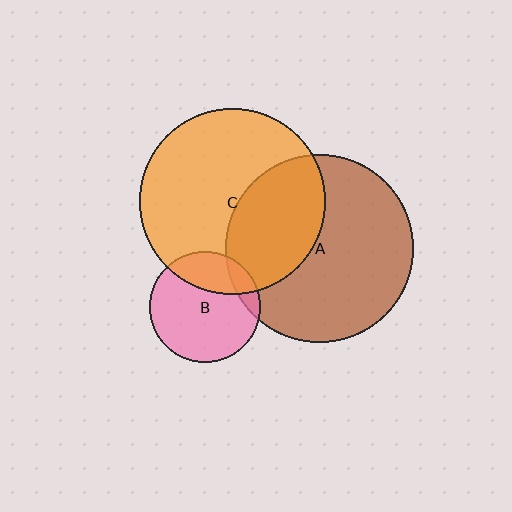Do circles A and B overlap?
Yes.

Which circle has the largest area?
Circle A (brown).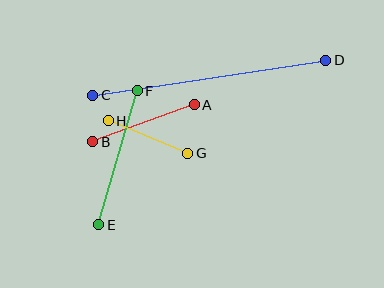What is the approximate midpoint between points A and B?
The midpoint is at approximately (143, 123) pixels.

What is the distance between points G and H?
The distance is approximately 86 pixels.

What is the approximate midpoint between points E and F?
The midpoint is at approximately (118, 158) pixels.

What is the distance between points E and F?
The distance is approximately 139 pixels.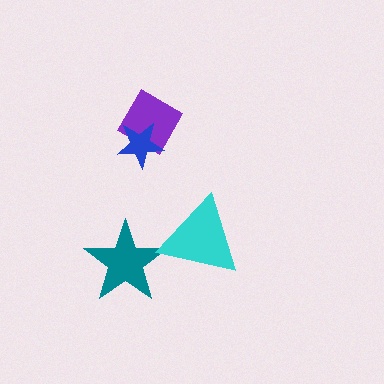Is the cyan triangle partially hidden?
No, no other shape covers it.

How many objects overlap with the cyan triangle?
1 object overlaps with the cyan triangle.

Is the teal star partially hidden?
Yes, it is partially covered by another shape.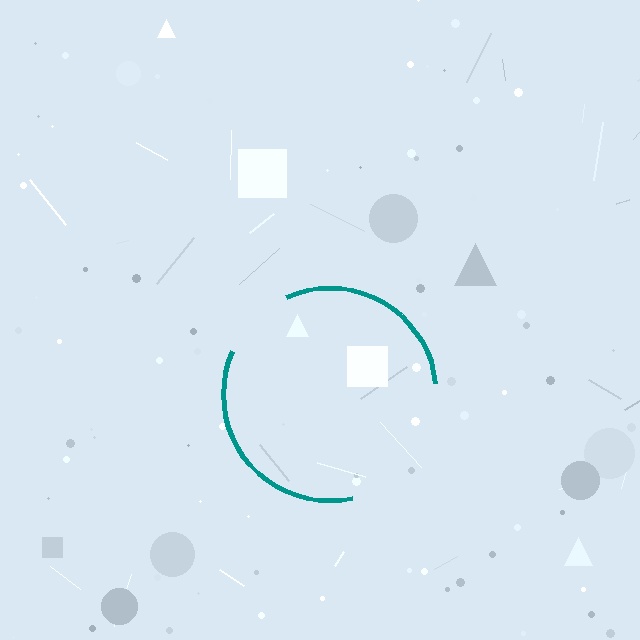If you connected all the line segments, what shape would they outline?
They would outline a circle.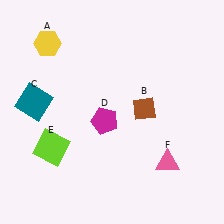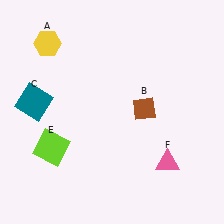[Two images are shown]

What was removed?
The magenta pentagon (D) was removed in Image 2.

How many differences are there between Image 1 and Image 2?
There is 1 difference between the two images.